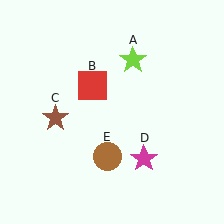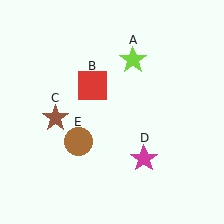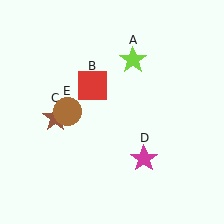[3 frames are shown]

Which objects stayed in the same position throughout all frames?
Lime star (object A) and red square (object B) and brown star (object C) and magenta star (object D) remained stationary.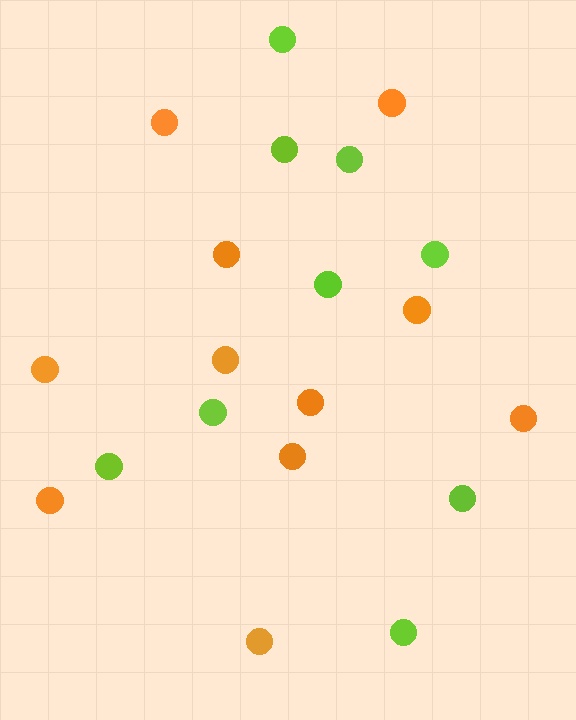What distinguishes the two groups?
There are 2 groups: one group of orange circles (11) and one group of lime circles (9).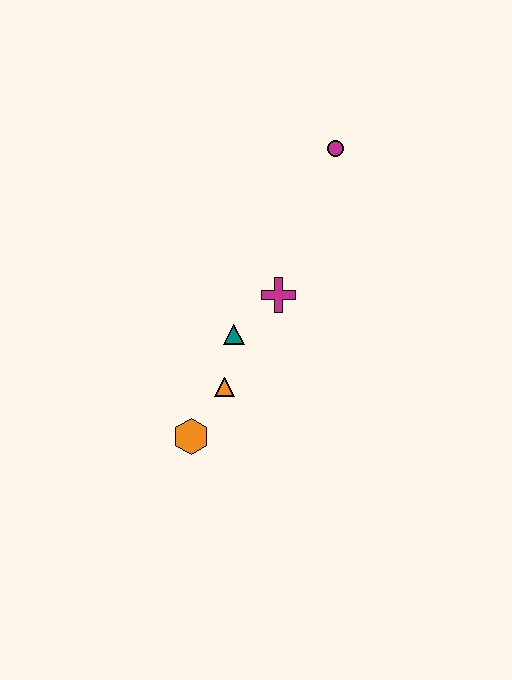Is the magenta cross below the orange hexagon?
No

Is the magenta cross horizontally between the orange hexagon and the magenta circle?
Yes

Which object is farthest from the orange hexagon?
The magenta circle is farthest from the orange hexagon.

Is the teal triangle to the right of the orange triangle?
Yes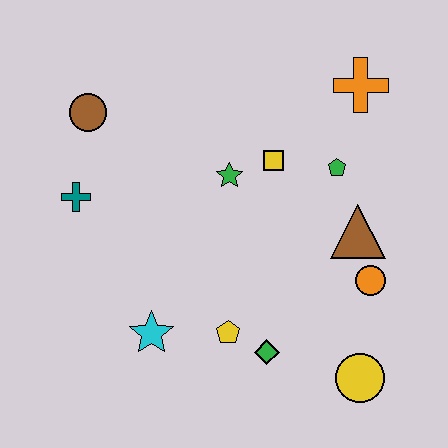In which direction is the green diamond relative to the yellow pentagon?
The green diamond is to the right of the yellow pentagon.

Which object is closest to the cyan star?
The yellow pentagon is closest to the cyan star.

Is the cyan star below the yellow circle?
No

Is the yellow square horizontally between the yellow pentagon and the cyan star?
No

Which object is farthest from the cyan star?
The orange cross is farthest from the cyan star.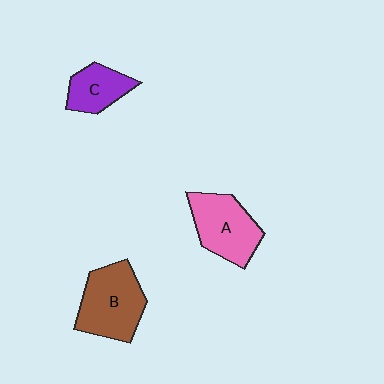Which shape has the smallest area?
Shape C (purple).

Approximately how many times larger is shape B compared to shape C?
Approximately 1.7 times.